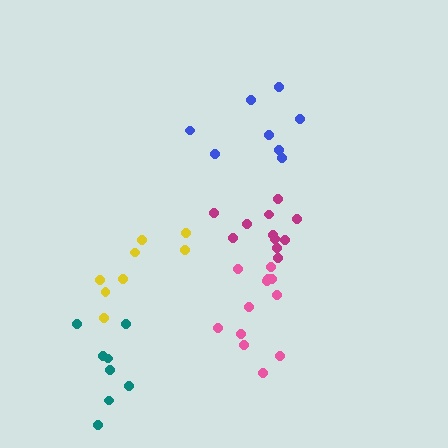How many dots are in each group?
Group 1: 11 dots, Group 2: 8 dots, Group 3: 8 dots, Group 4: 8 dots, Group 5: 12 dots (47 total).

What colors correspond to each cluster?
The clusters are colored: magenta, yellow, blue, teal, pink.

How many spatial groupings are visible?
There are 5 spatial groupings.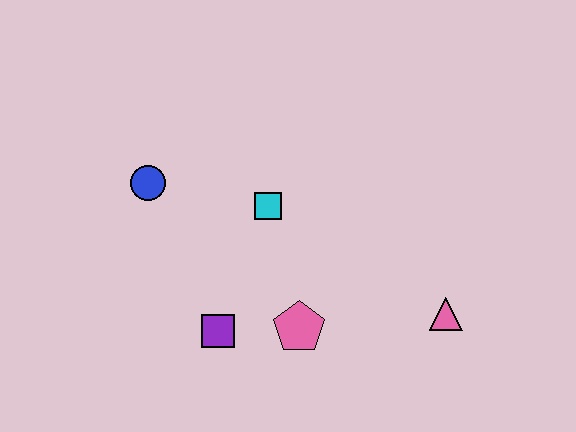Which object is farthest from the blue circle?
The pink triangle is farthest from the blue circle.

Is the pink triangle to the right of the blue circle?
Yes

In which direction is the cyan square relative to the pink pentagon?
The cyan square is above the pink pentagon.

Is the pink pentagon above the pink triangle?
No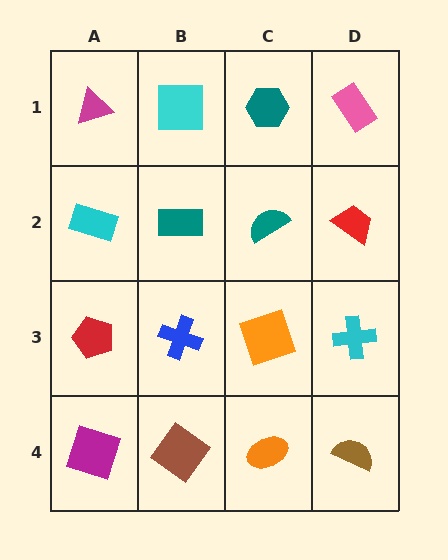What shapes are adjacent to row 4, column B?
A blue cross (row 3, column B), a magenta square (row 4, column A), an orange ellipse (row 4, column C).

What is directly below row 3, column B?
A brown diamond.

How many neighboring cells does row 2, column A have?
3.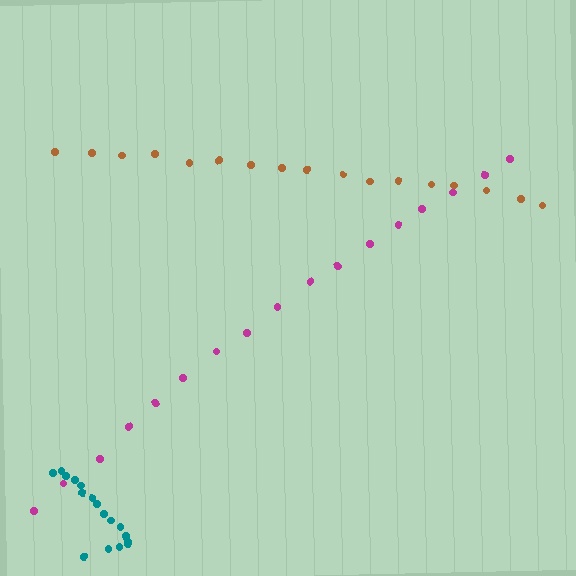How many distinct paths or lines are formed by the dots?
There are 3 distinct paths.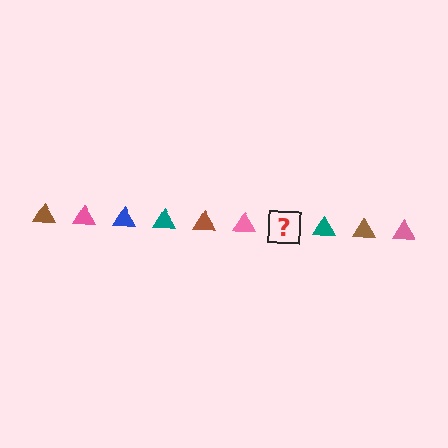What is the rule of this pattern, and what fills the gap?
The rule is that the pattern cycles through brown, pink, blue, teal triangles. The gap should be filled with a blue triangle.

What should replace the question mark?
The question mark should be replaced with a blue triangle.